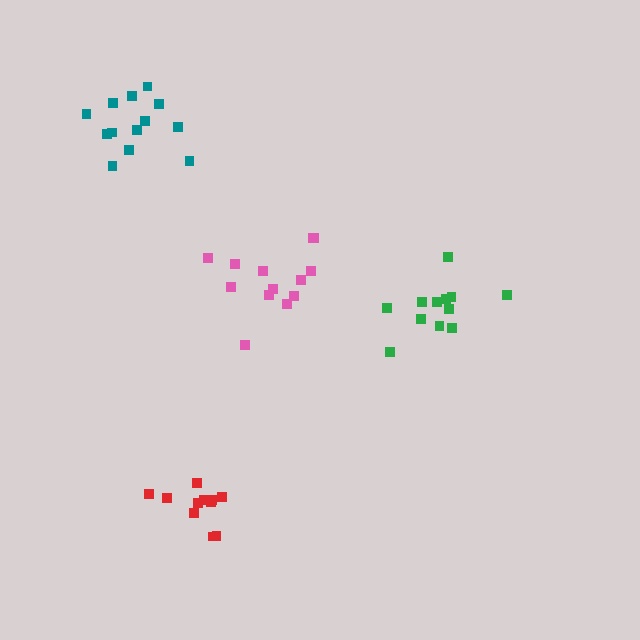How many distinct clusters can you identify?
There are 4 distinct clusters.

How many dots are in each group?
Group 1: 13 dots, Group 2: 13 dots, Group 3: 11 dots, Group 4: 12 dots (49 total).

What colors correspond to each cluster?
The clusters are colored: pink, teal, red, green.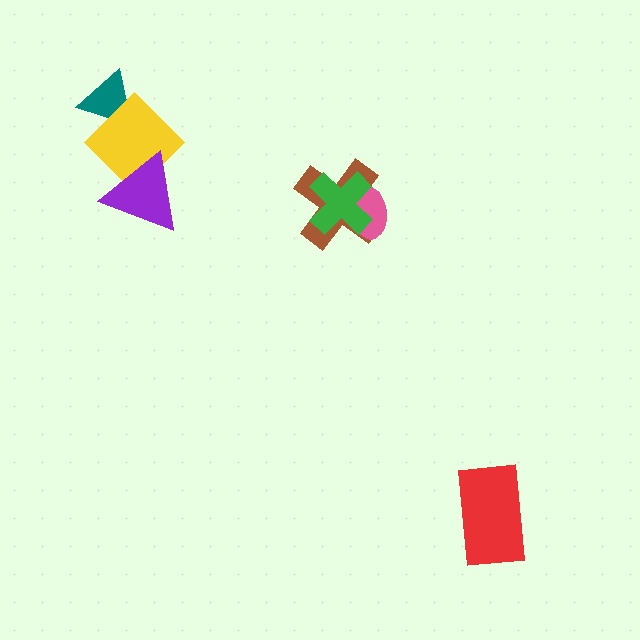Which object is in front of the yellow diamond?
The purple triangle is in front of the yellow diamond.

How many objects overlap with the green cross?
2 objects overlap with the green cross.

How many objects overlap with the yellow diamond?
2 objects overlap with the yellow diamond.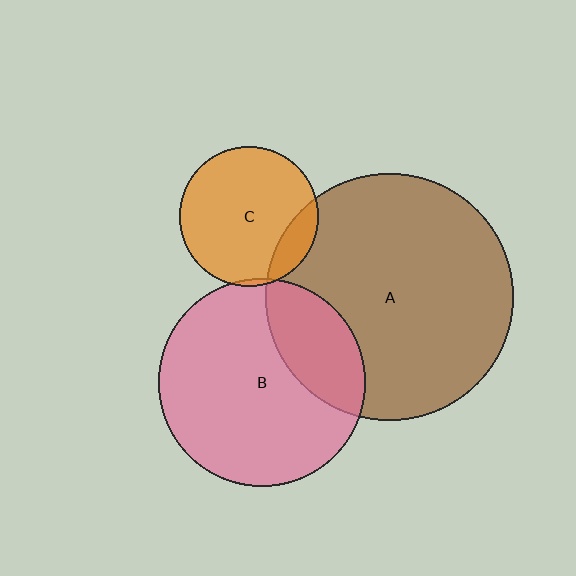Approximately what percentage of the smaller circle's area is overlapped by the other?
Approximately 5%.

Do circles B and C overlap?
Yes.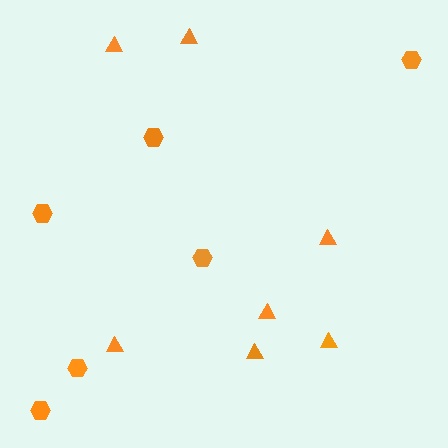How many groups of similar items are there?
There are 2 groups: one group of triangles (7) and one group of hexagons (6).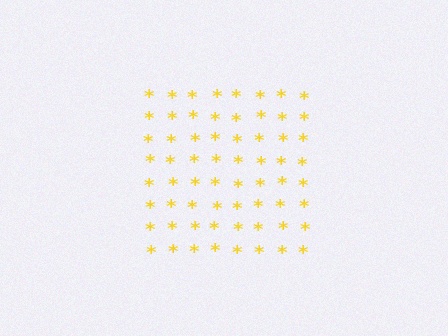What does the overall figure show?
The overall figure shows a square.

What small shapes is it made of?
It is made of small asterisks.